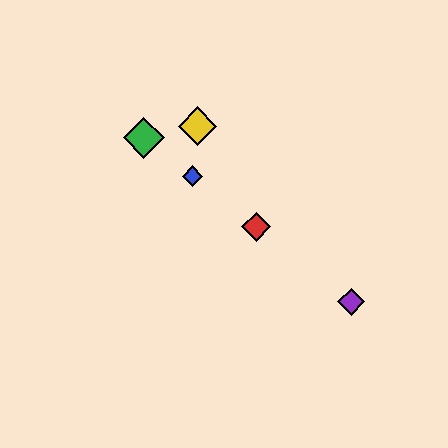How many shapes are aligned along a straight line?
4 shapes (the red diamond, the blue diamond, the green diamond, the purple diamond) are aligned along a straight line.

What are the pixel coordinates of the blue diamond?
The blue diamond is at (192, 176).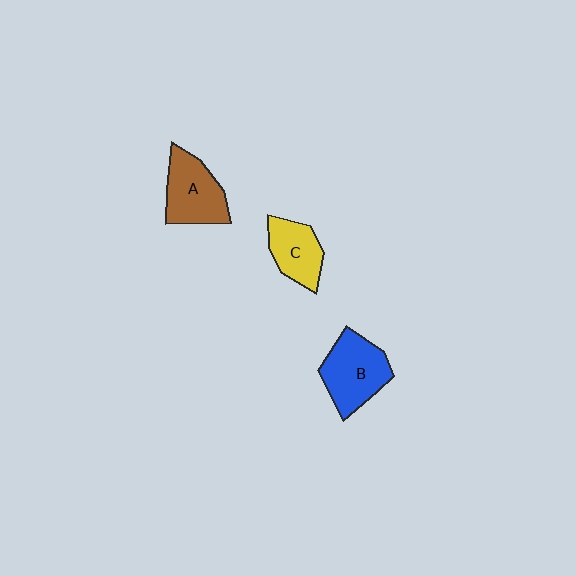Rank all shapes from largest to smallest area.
From largest to smallest: B (blue), A (brown), C (yellow).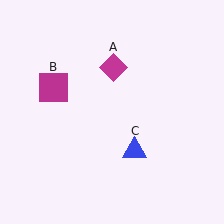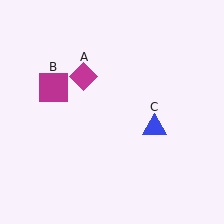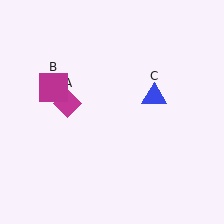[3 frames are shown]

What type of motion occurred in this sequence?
The magenta diamond (object A), blue triangle (object C) rotated counterclockwise around the center of the scene.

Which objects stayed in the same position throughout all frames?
Magenta square (object B) remained stationary.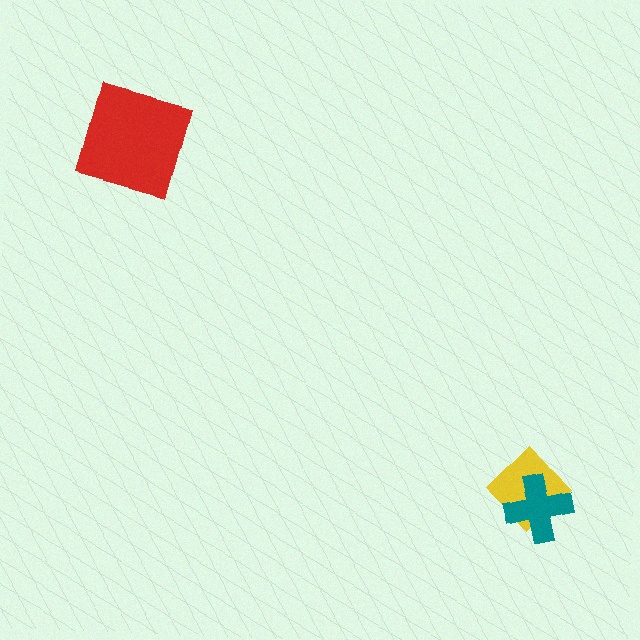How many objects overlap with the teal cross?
1 object overlaps with the teal cross.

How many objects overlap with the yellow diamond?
1 object overlaps with the yellow diamond.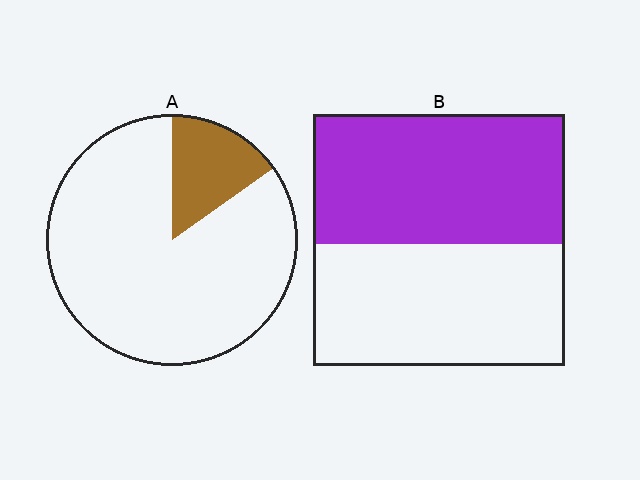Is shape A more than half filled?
No.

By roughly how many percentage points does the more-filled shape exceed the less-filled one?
By roughly 35 percentage points (B over A).